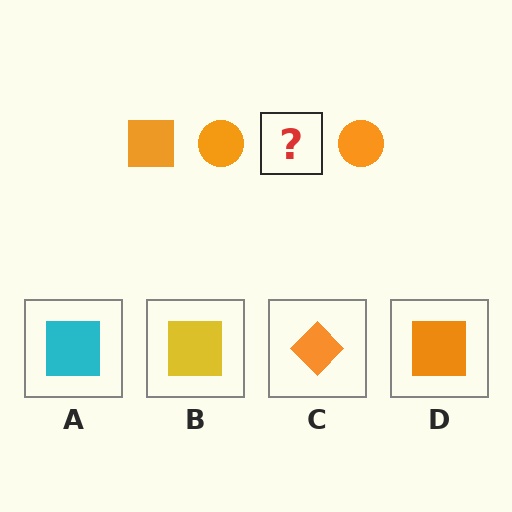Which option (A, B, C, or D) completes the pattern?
D.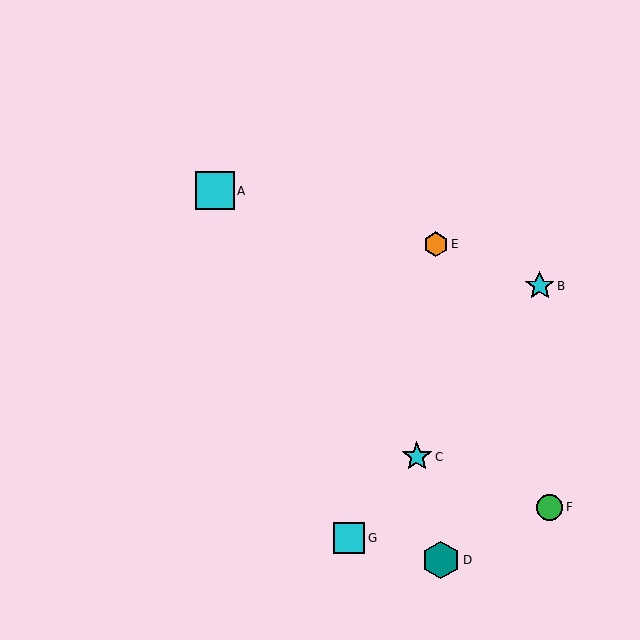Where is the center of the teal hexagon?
The center of the teal hexagon is at (441, 560).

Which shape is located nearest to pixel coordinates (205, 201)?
The cyan square (labeled A) at (215, 191) is nearest to that location.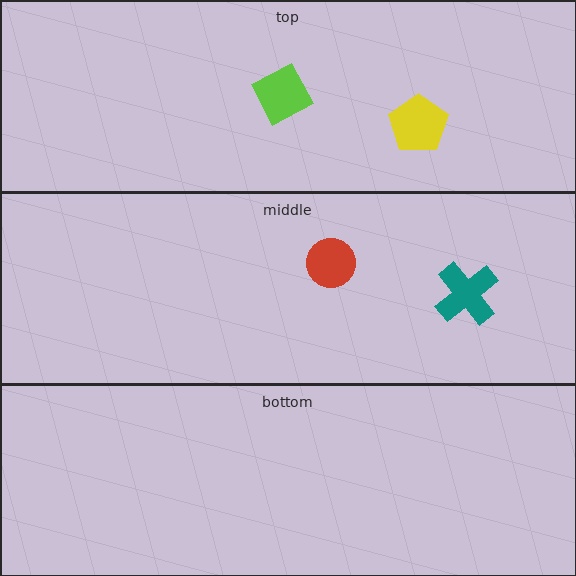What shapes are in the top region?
The lime diamond, the yellow pentagon.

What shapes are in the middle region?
The red circle, the teal cross.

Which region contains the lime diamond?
The top region.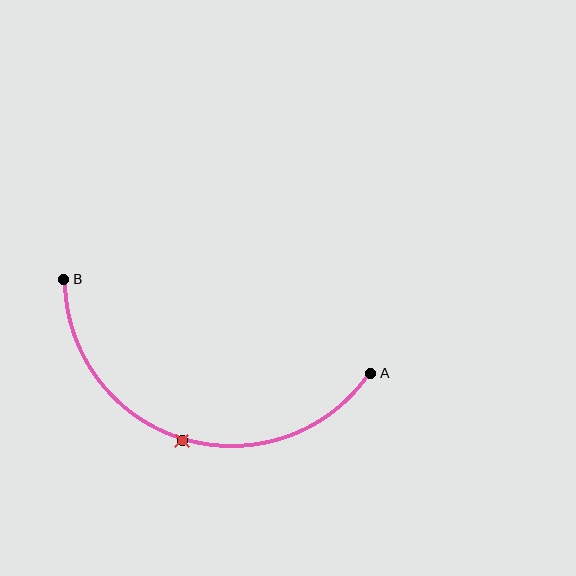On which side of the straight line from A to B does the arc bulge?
The arc bulges below the straight line connecting A and B.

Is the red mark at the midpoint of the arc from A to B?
Yes. The red mark lies on the arc at equal arc-length from both A and B — it is the arc midpoint.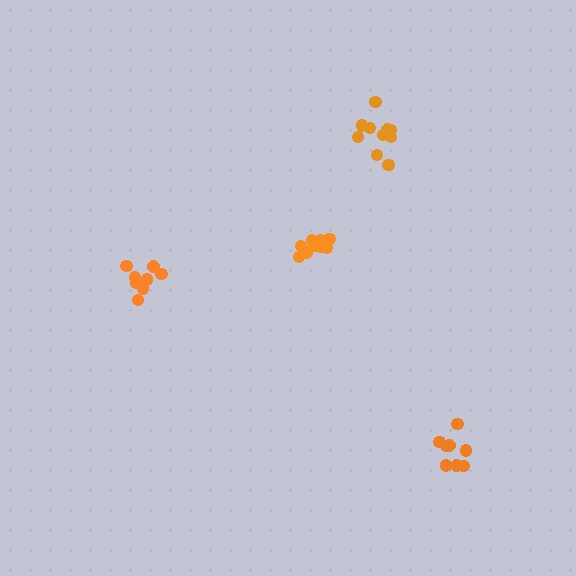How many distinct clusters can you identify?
There are 4 distinct clusters.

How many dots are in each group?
Group 1: 10 dots, Group 2: 8 dots, Group 3: 9 dots, Group 4: 8 dots (35 total).